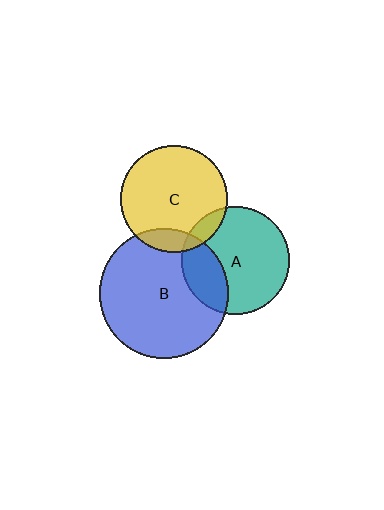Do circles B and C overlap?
Yes.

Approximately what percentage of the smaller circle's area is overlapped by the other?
Approximately 10%.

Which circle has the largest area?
Circle B (blue).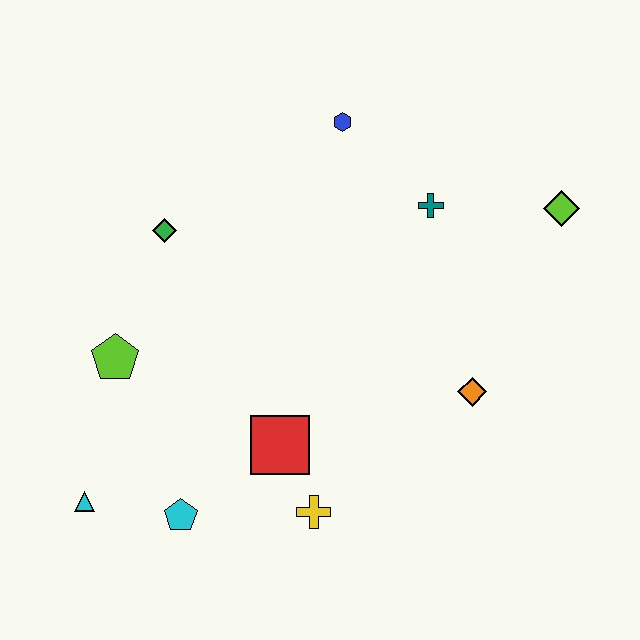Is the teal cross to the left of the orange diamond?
Yes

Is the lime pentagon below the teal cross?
Yes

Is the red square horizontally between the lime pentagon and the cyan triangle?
No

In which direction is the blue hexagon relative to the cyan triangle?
The blue hexagon is above the cyan triangle.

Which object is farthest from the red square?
The lime diamond is farthest from the red square.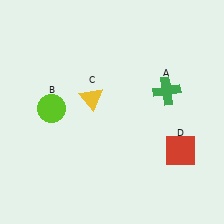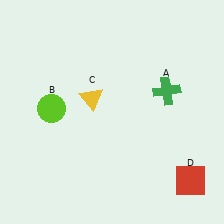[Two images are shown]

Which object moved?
The red square (D) moved down.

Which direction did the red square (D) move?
The red square (D) moved down.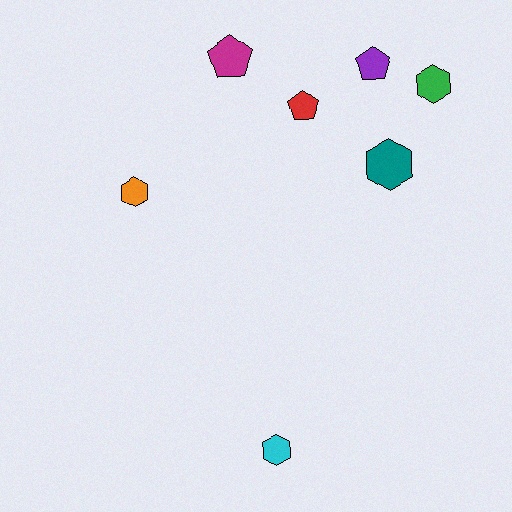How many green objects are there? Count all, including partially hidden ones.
There is 1 green object.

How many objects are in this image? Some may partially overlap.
There are 7 objects.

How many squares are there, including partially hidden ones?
There are no squares.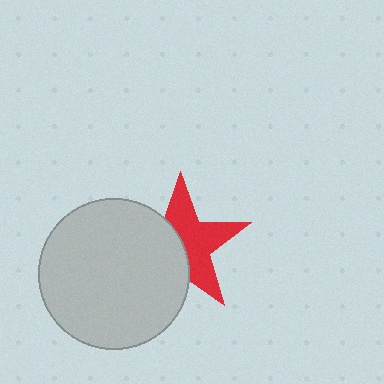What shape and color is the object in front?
The object in front is a light gray circle.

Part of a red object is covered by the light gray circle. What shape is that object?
It is a star.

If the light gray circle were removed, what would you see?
You would see the complete red star.